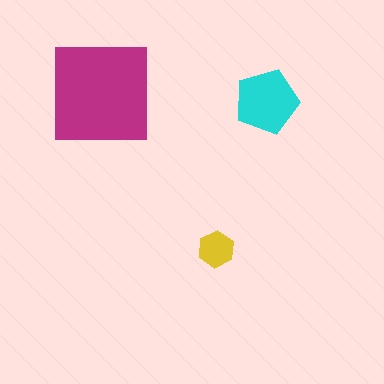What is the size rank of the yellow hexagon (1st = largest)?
3rd.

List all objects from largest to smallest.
The magenta square, the cyan pentagon, the yellow hexagon.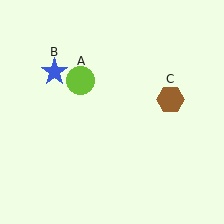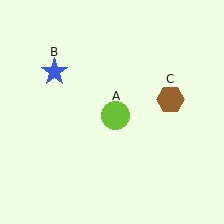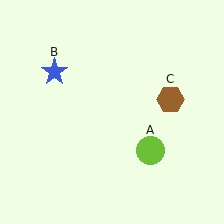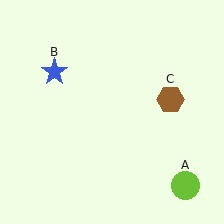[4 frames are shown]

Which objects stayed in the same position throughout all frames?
Blue star (object B) and brown hexagon (object C) remained stationary.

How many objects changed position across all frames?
1 object changed position: lime circle (object A).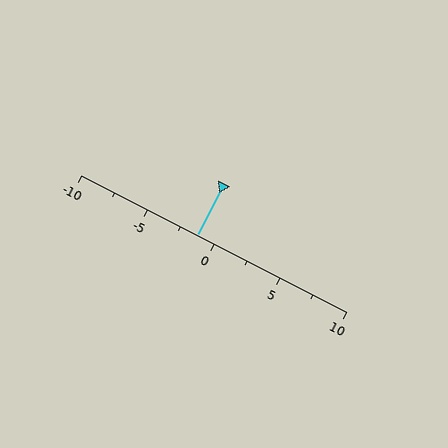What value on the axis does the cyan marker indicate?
The marker indicates approximately -1.2.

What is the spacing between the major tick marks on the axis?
The major ticks are spaced 5 apart.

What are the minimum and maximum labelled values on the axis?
The axis runs from -10 to 10.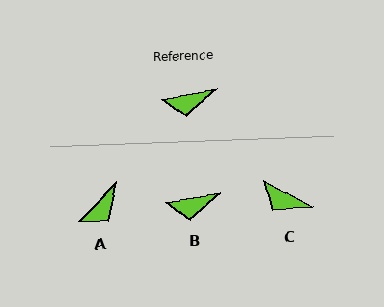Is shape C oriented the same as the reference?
No, it is off by about 38 degrees.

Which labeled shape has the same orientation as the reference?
B.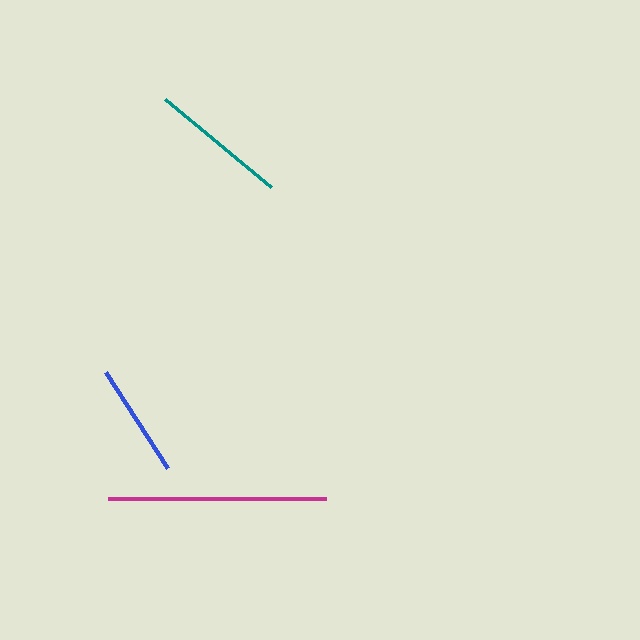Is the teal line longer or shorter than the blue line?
The teal line is longer than the blue line.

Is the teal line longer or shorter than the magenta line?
The magenta line is longer than the teal line.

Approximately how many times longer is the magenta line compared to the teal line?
The magenta line is approximately 1.6 times the length of the teal line.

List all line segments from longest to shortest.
From longest to shortest: magenta, teal, blue.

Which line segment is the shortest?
The blue line is the shortest at approximately 115 pixels.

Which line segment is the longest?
The magenta line is the longest at approximately 218 pixels.